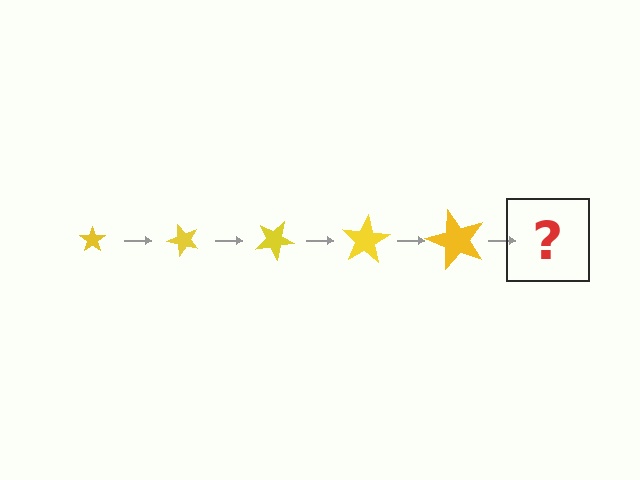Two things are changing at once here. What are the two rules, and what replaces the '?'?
The two rules are that the star grows larger each step and it rotates 50 degrees each step. The '?' should be a star, larger than the previous one and rotated 250 degrees from the start.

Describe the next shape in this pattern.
It should be a star, larger than the previous one and rotated 250 degrees from the start.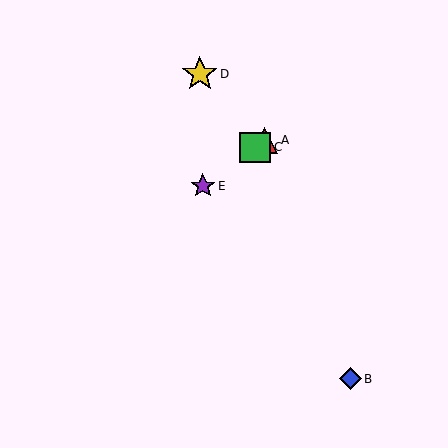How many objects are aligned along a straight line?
3 objects (A, C, E) are aligned along a straight line.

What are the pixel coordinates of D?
Object D is at (200, 74).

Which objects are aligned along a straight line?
Objects A, C, E are aligned along a straight line.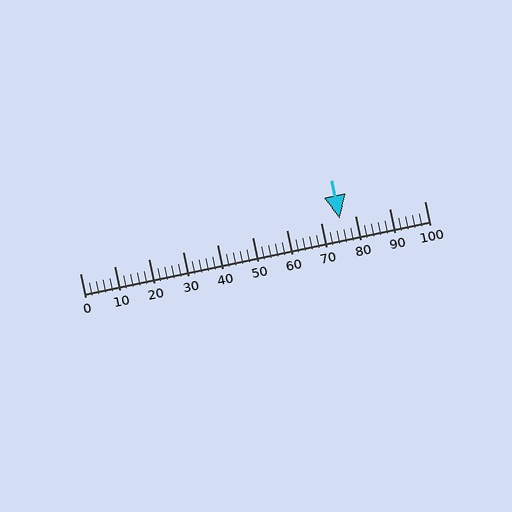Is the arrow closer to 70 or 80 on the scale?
The arrow is closer to 80.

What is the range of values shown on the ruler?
The ruler shows values from 0 to 100.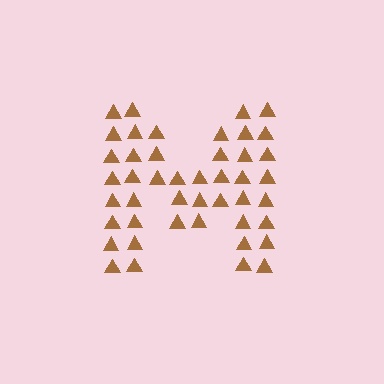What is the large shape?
The large shape is the letter M.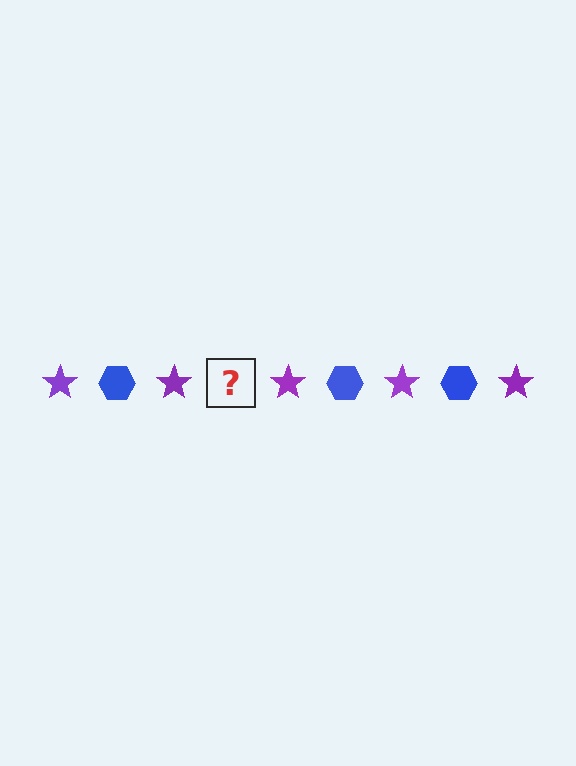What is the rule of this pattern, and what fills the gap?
The rule is that the pattern alternates between purple star and blue hexagon. The gap should be filled with a blue hexagon.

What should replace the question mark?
The question mark should be replaced with a blue hexagon.